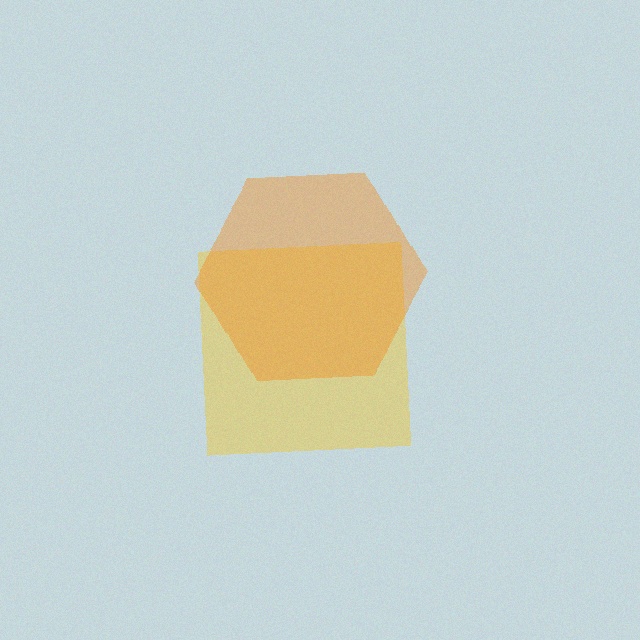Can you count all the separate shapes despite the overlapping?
Yes, there are 2 separate shapes.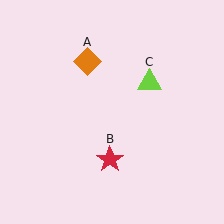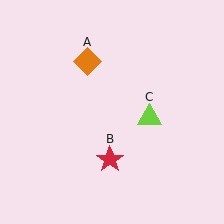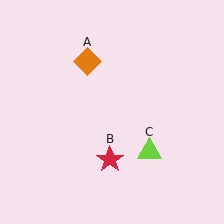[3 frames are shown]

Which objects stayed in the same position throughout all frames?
Orange diamond (object A) and red star (object B) remained stationary.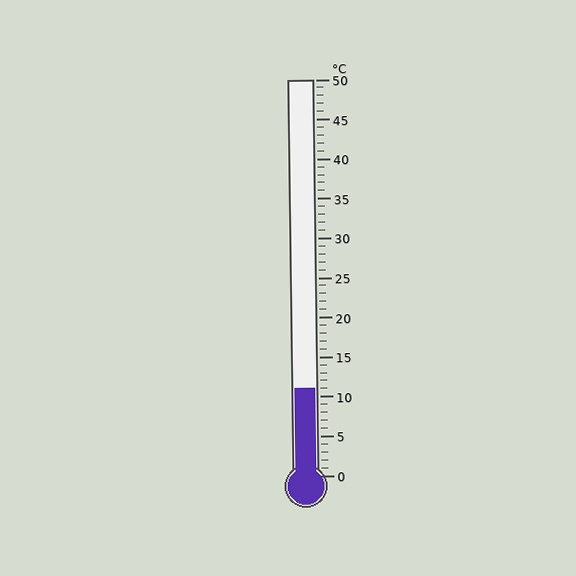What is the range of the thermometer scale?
The thermometer scale ranges from 0°C to 50°C.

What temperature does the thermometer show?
The thermometer shows approximately 11°C.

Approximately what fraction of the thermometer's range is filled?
The thermometer is filled to approximately 20% of its range.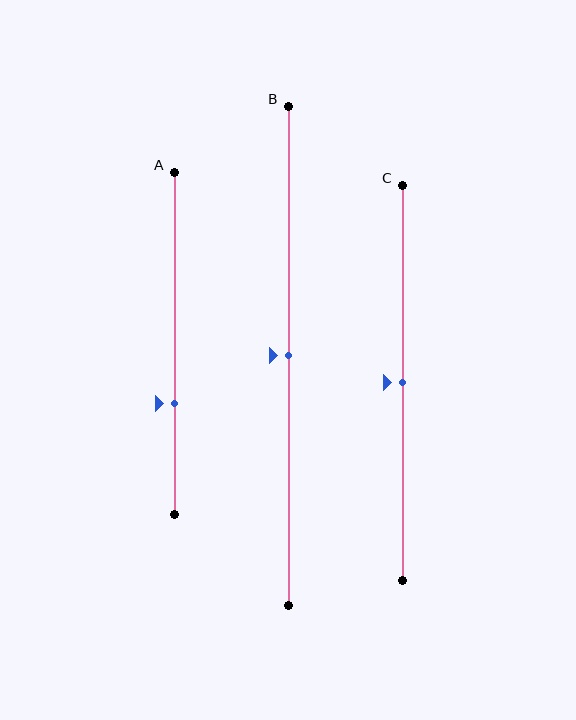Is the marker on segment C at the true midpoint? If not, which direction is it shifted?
Yes, the marker on segment C is at the true midpoint.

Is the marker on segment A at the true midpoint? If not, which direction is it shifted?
No, the marker on segment A is shifted downward by about 18% of the segment length.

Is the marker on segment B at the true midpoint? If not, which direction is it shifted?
Yes, the marker on segment B is at the true midpoint.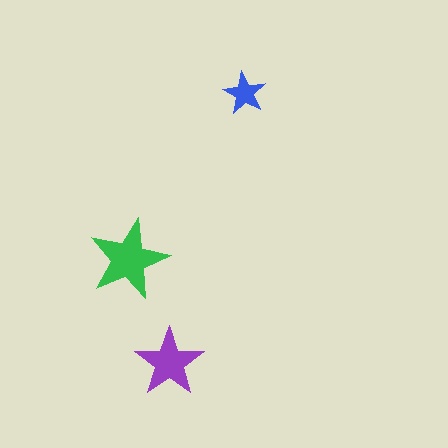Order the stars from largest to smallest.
the green one, the purple one, the blue one.